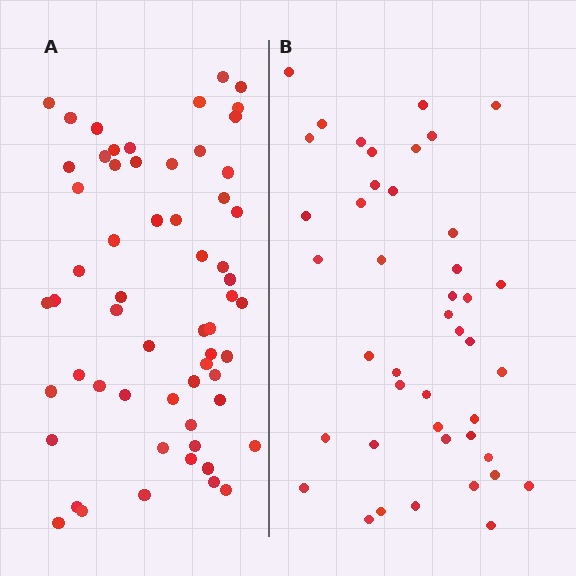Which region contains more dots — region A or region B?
Region A (the left region) has more dots.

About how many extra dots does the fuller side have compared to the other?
Region A has approximately 15 more dots than region B.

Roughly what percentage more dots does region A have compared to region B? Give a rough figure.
About 40% more.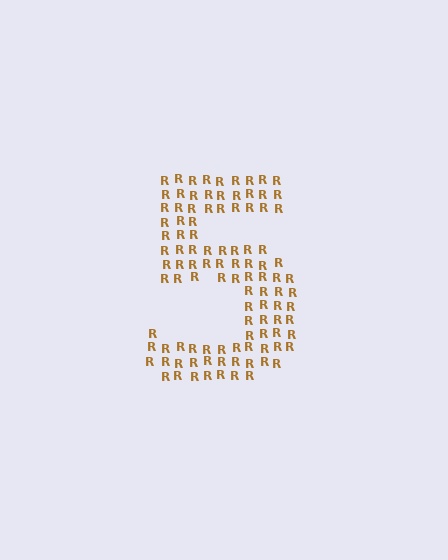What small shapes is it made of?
It is made of small letter R's.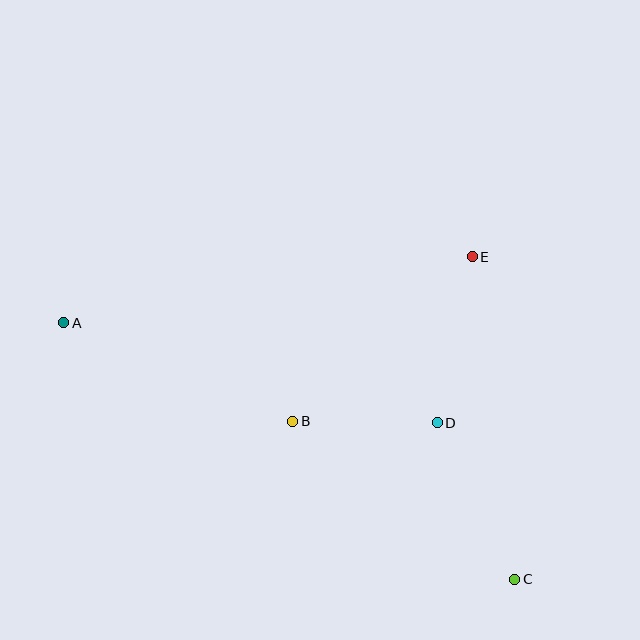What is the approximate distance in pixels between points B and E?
The distance between B and E is approximately 243 pixels.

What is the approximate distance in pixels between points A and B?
The distance between A and B is approximately 249 pixels.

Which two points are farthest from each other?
Points A and C are farthest from each other.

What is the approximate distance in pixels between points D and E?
The distance between D and E is approximately 170 pixels.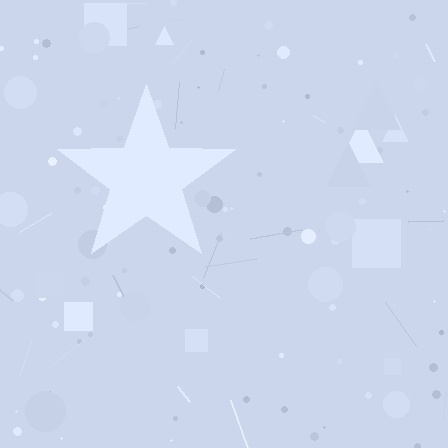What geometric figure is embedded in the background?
A star is embedded in the background.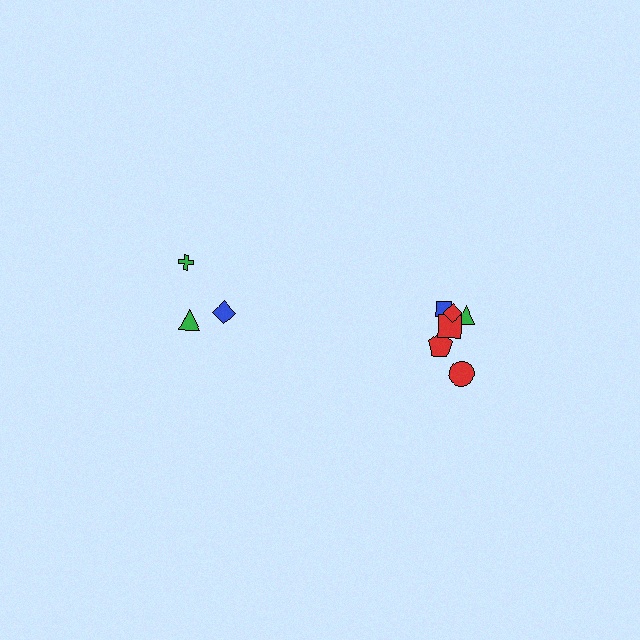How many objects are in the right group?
There are 6 objects.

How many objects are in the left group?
There are 3 objects.